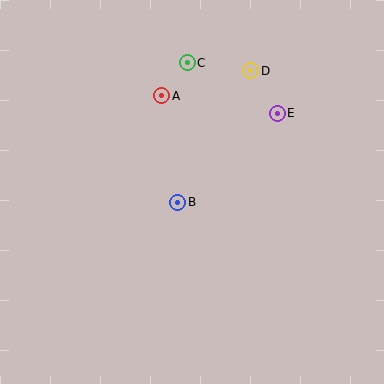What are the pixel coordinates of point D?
Point D is at (251, 71).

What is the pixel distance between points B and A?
The distance between B and A is 108 pixels.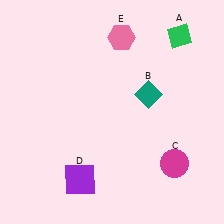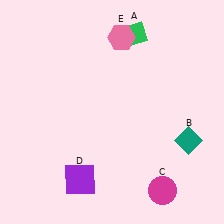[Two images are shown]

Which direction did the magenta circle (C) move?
The magenta circle (C) moved down.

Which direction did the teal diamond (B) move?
The teal diamond (B) moved down.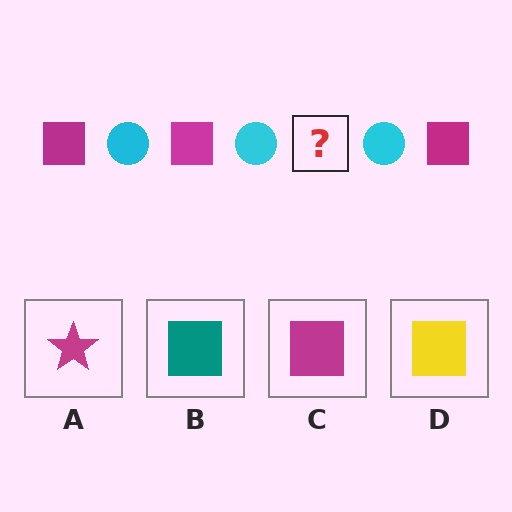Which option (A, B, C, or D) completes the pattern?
C.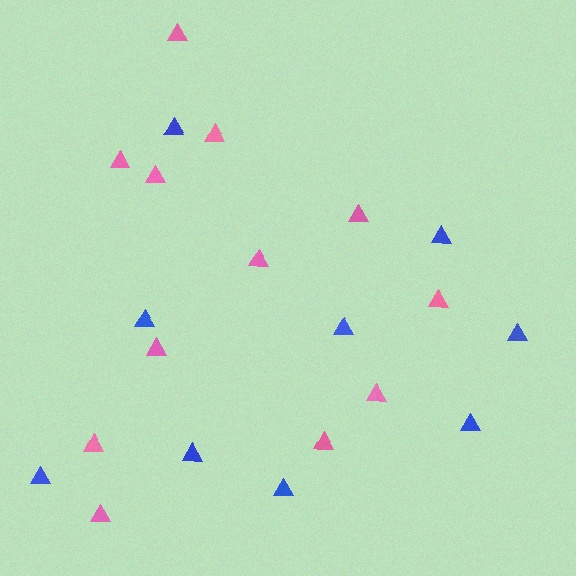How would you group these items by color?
There are 2 groups: one group of pink triangles (12) and one group of blue triangles (9).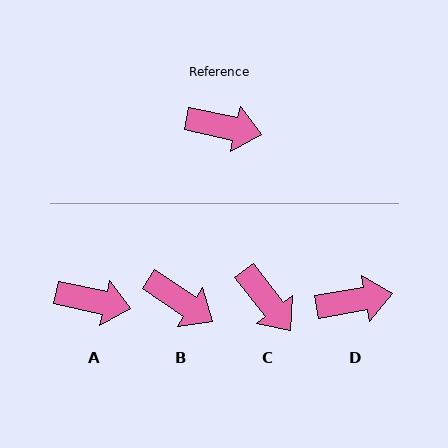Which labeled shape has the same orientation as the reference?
A.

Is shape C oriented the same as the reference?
No, it is off by about 40 degrees.